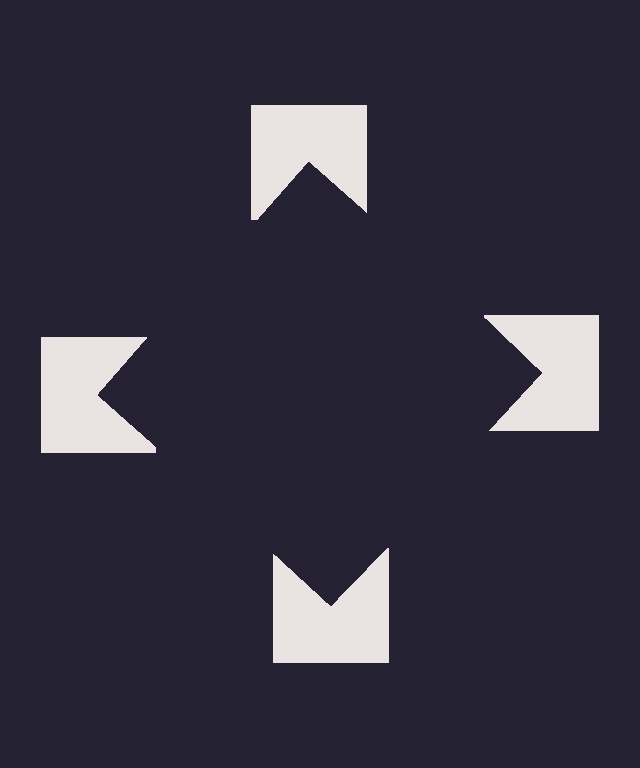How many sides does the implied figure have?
4 sides.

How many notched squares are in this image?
There are 4 — one at each vertex of the illusory square.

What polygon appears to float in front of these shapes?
An illusory square — its edges are inferred from the aligned wedge cuts in the notched squares, not physically drawn.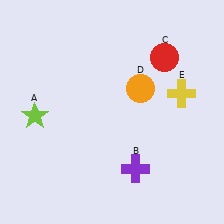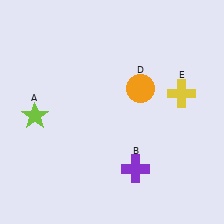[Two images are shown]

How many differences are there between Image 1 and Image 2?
There is 1 difference between the two images.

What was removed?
The red circle (C) was removed in Image 2.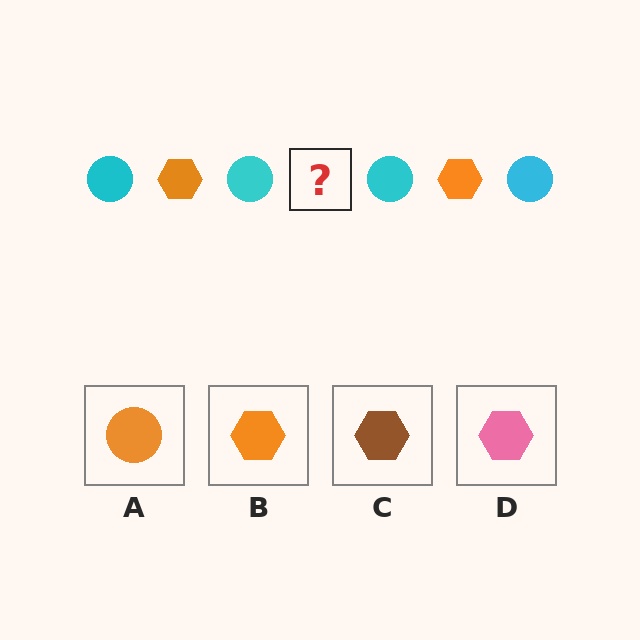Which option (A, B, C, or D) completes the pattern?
B.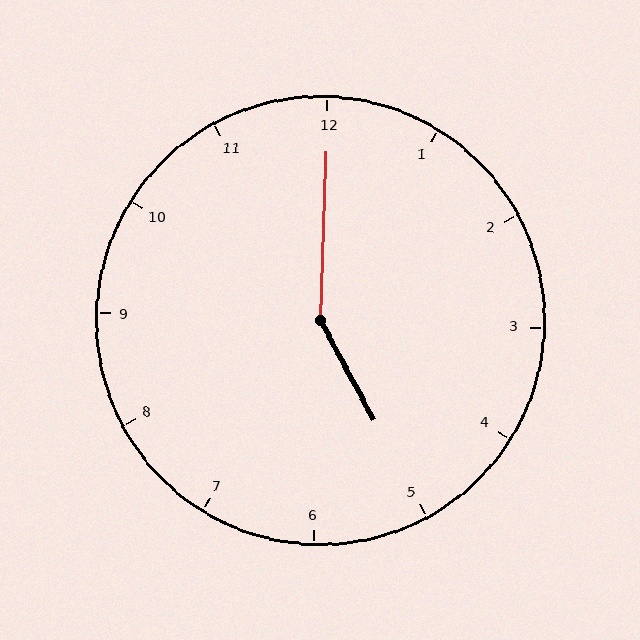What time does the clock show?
5:00.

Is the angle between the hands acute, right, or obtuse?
It is obtuse.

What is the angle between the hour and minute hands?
Approximately 150 degrees.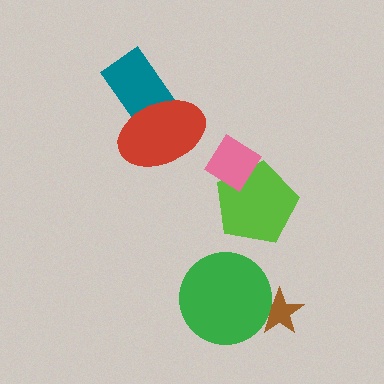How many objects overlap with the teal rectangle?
1 object overlaps with the teal rectangle.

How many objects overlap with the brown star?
1 object overlaps with the brown star.